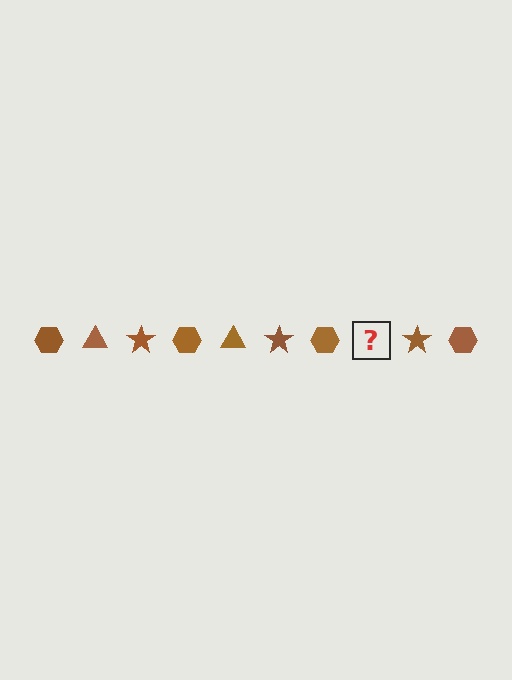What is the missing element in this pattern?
The missing element is a brown triangle.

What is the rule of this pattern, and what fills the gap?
The rule is that the pattern cycles through hexagon, triangle, star shapes in brown. The gap should be filled with a brown triangle.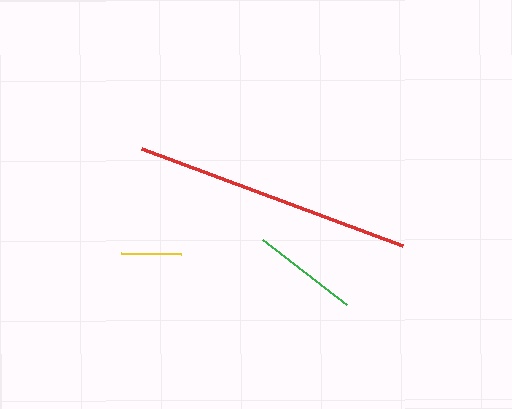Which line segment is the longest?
The red line is the longest at approximately 279 pixels.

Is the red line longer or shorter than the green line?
The red line is longer than the green line.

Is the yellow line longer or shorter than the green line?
The green line is longer than the yellow line.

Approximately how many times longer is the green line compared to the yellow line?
The green line is approximately 1.8 times the length of the yellow line.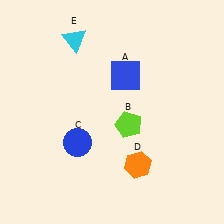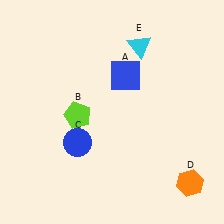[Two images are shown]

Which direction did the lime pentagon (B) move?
The lime pentagon (B) moved left.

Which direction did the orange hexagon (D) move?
The orange hexagon (D) moved right.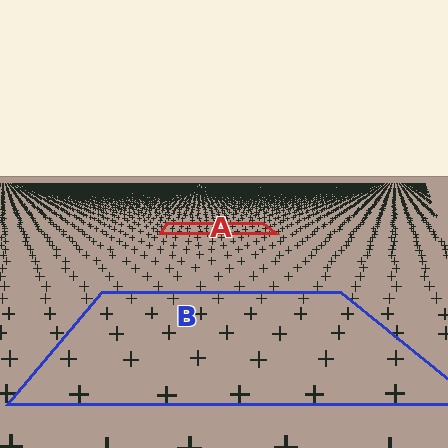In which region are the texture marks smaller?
The texture marks are smaller in region A, because it is farther away.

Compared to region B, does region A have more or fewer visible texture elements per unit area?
Region A has more texture elements per unit area — they are packed more densely because it is farther away.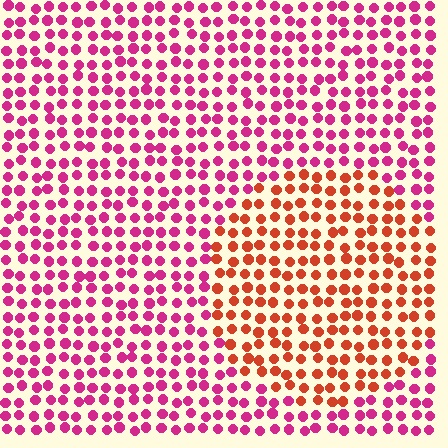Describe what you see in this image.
The image is filled with small magenta elements in a uniform arrangement. A circle-shaped region is visible where the elements are tinted to a slightly different hue, forming a subtle color boundary.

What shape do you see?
I see a circle.